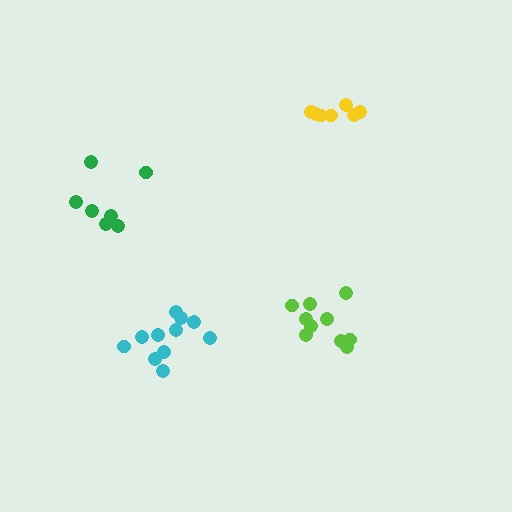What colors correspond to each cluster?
The clusters are colored: cyan, green, lime, yellow.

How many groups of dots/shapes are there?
There are 4 groups.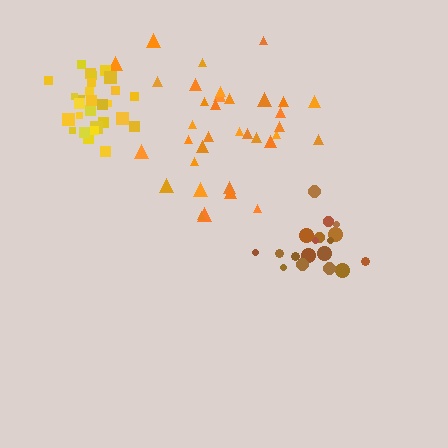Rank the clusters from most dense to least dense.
yellow, brown, orange.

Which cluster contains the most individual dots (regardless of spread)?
Orange (35).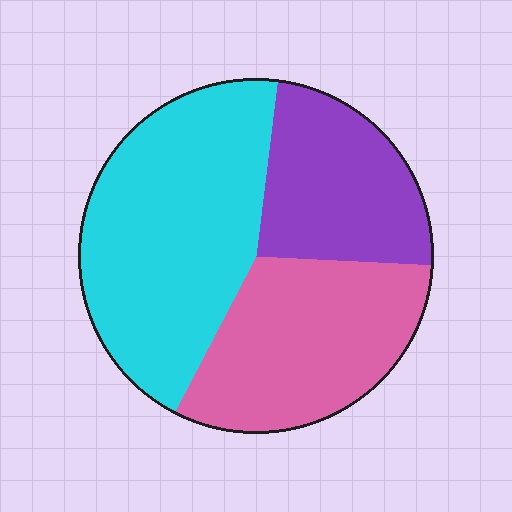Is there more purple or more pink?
Pink.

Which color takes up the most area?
Cyan, at roughly 45%.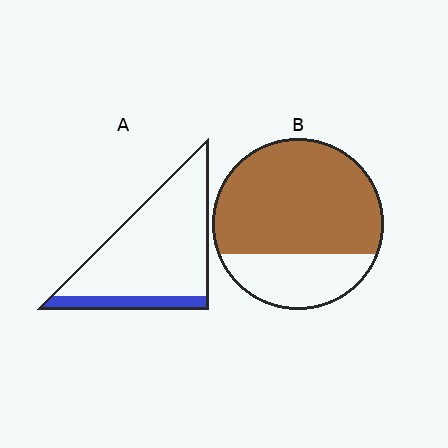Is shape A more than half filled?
No.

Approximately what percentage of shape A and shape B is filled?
A is approximately 15% and B is approximately 70%.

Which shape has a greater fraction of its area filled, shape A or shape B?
Shape B.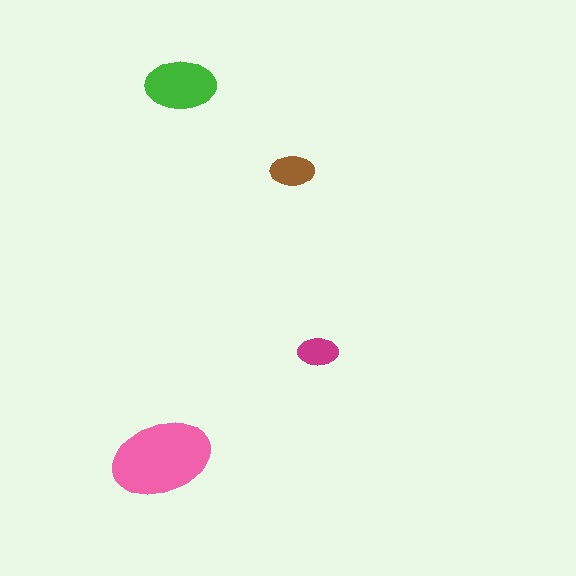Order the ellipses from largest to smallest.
the pink one, the green one, the brown one, the magenta one.